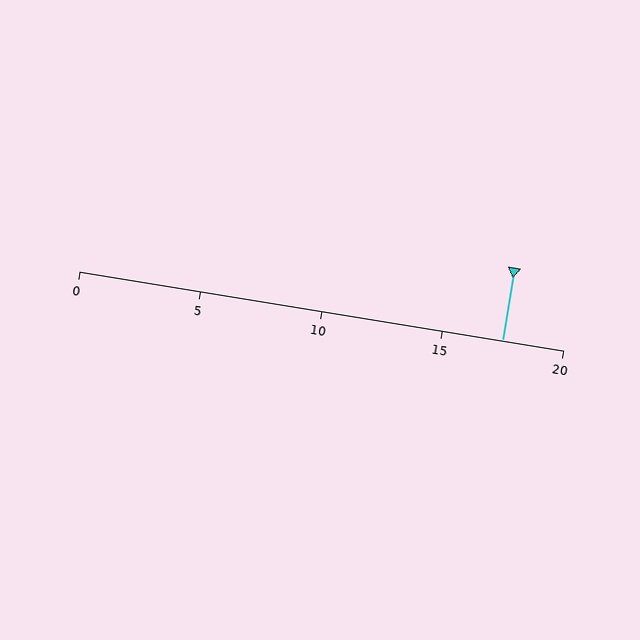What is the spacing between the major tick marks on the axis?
The major ticks are spaced 5 apart.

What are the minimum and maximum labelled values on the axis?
The axis runs from 0 to 20.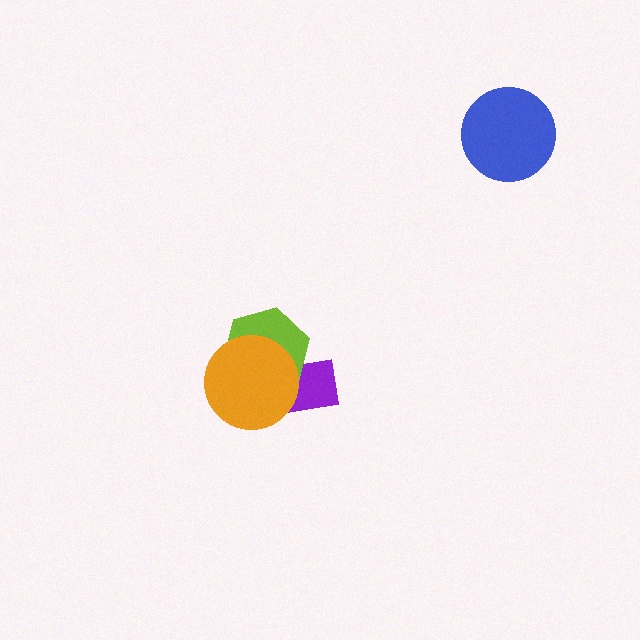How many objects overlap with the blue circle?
0 objects overlap with the blue circle.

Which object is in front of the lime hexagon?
The orange circle is in front of the lime hexagon.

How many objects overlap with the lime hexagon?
2 objects overlap with the lime hexagon.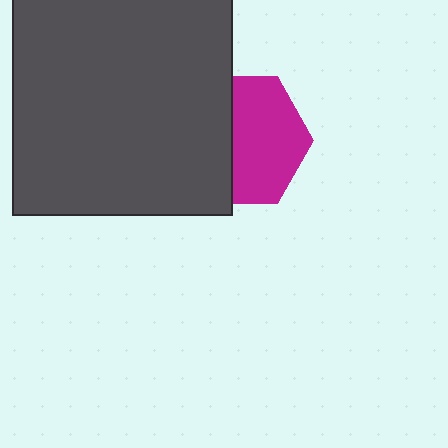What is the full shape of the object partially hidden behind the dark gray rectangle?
The partially hidden object is a magenta hexagon.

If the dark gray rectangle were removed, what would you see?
You would see the complete magenta hexagon.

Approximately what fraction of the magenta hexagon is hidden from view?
Roughly 44% of the magenta hexagon is hidden behind the dark gray rectangle.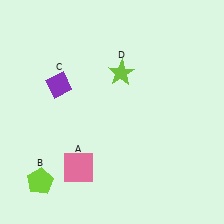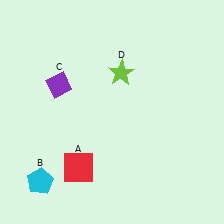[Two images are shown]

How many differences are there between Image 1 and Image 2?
There are 2 differences between the two images.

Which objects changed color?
A changed from pink to red. B changed from lime to cyan.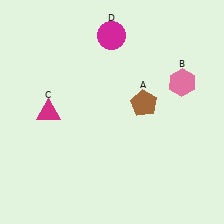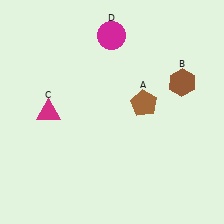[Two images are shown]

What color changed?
The hexagon (B) changed from pink in Image 1 to brown in Image 2.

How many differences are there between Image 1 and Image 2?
There is 1 difference between the two images.